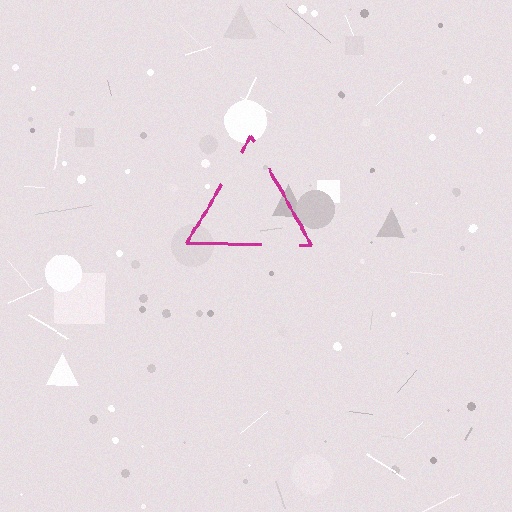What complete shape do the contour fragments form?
The contour fragments form a triangle.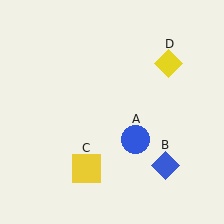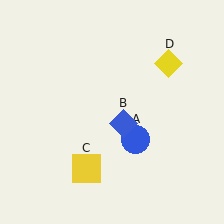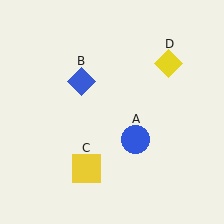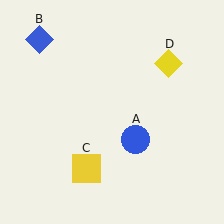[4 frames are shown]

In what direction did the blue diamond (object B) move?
The blue diamond (object B) moved up and to the left.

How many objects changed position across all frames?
1 object changed position: blue diamond (object B).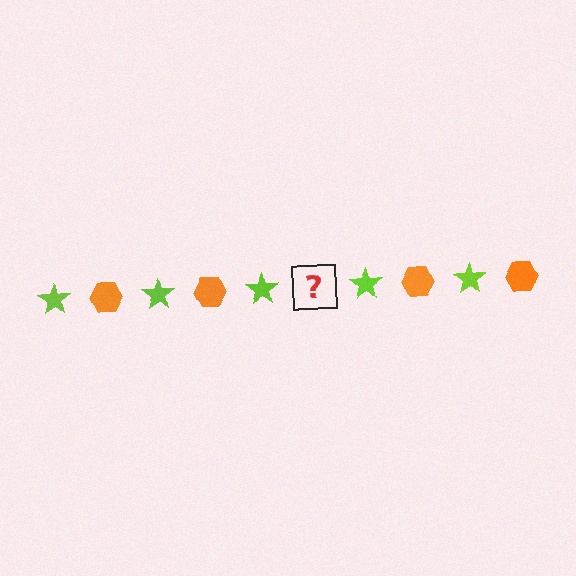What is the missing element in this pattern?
The missing element is an orange hexagon.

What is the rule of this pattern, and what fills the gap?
The rule is that the pattern alternates between lime star and orange hexagon. The gap should be filled with an orange hexagon.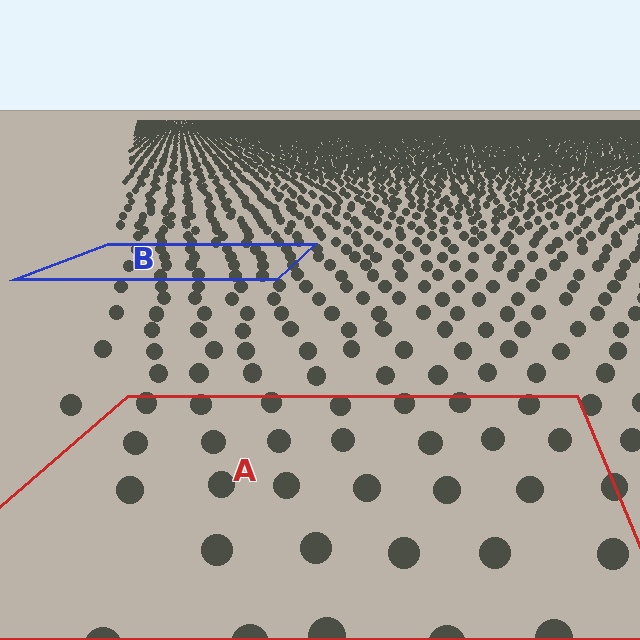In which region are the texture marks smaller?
The texture marks are smaller in region B, because it is farther away.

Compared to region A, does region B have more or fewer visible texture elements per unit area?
Region B has more texture elements per unit area — they are packed more densely because it is farther away.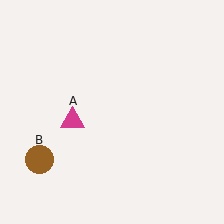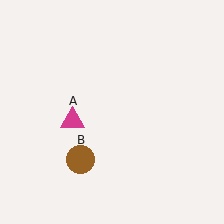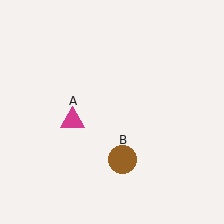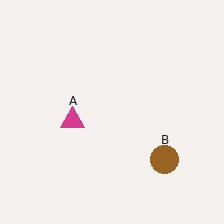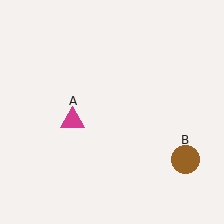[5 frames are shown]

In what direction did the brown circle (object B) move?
The brown circle (object B) moved right.